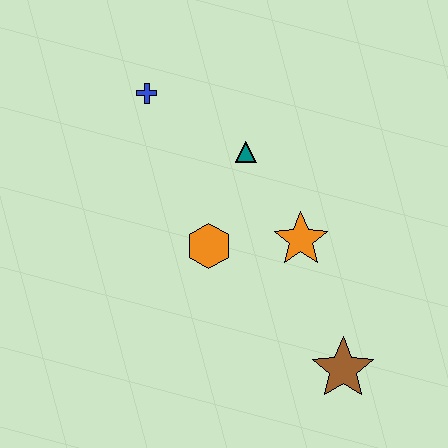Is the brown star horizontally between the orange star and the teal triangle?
No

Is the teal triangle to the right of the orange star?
No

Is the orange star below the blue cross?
Yes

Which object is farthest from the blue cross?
The brown star is farthest from the blue cross.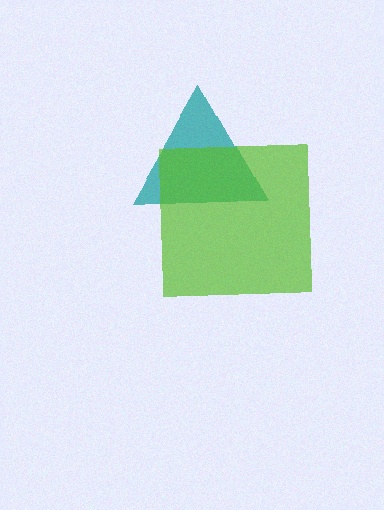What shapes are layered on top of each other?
The layered shapes are: a teal triangle, a lime square.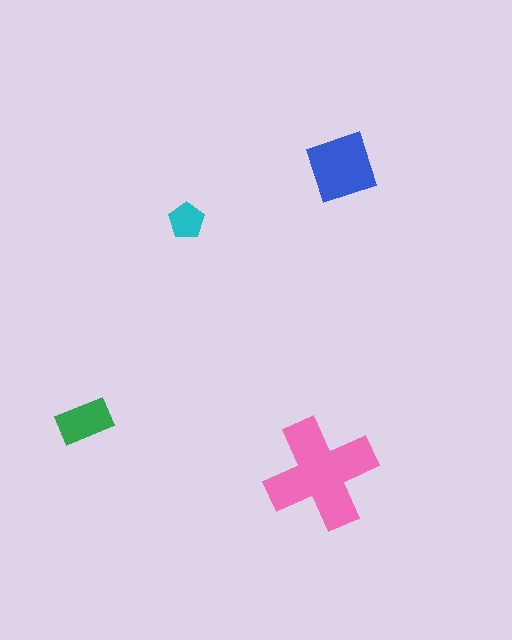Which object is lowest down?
The pink cross is bottommost.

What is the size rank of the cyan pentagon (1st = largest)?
4th.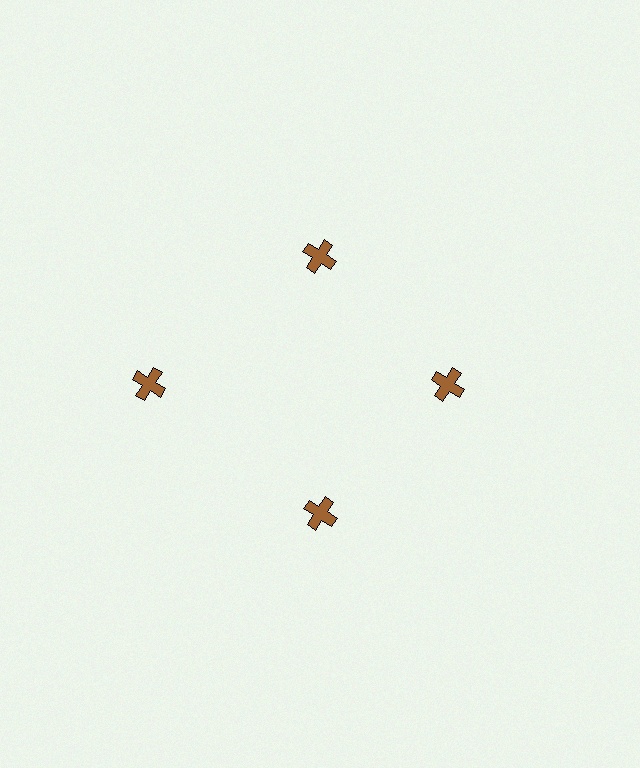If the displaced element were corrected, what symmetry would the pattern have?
It would have 4-fold rotational symmetry — the pattern would map onto itself every 90 degrees.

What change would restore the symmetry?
The symmetry would be restored by moving it inward, back onto the ring so that all 4 crosses sit at equal angles and equal distance from the center.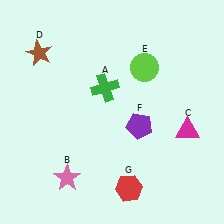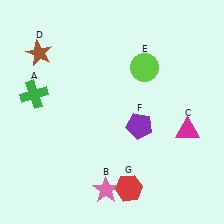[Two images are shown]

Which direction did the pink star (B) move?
The pink star (B) moved right.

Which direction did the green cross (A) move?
The green cross (A) moved left.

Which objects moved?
The objects that moved are: the green cross (A), the pink star (B).